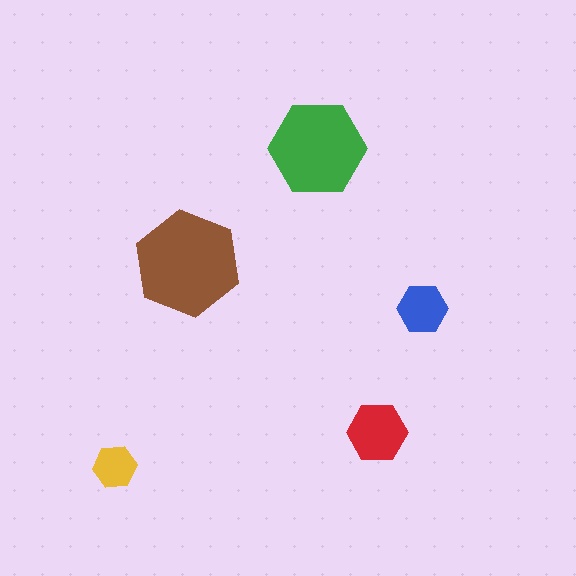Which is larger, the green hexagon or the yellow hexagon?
The green one.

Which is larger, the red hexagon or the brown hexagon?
The brown one.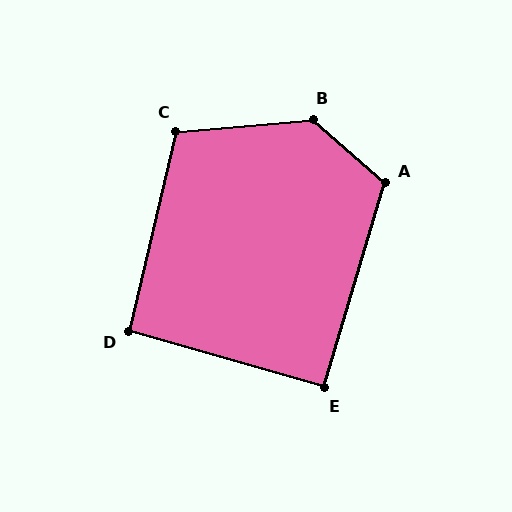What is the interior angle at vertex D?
Approximately 93 degrees (approximately right).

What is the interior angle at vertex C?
Approximately 108 degrees (obtuse).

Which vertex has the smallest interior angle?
E, at approximately 90 degrees.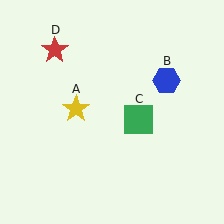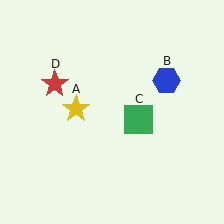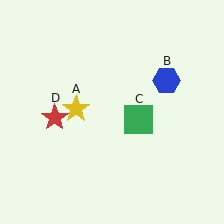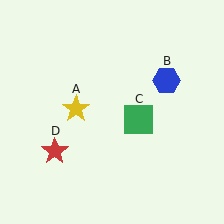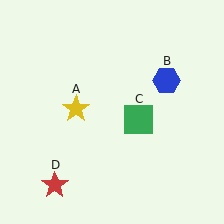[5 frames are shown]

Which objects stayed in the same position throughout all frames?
Yellow star (object A) and blue hexagon (object B) and green square (object C) remained stationary.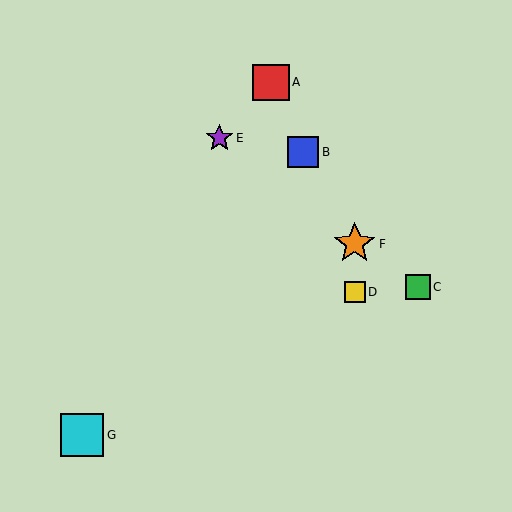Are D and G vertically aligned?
No, D is at x≈355 and G is at x≈82.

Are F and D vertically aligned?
Yes, both are at x≈355.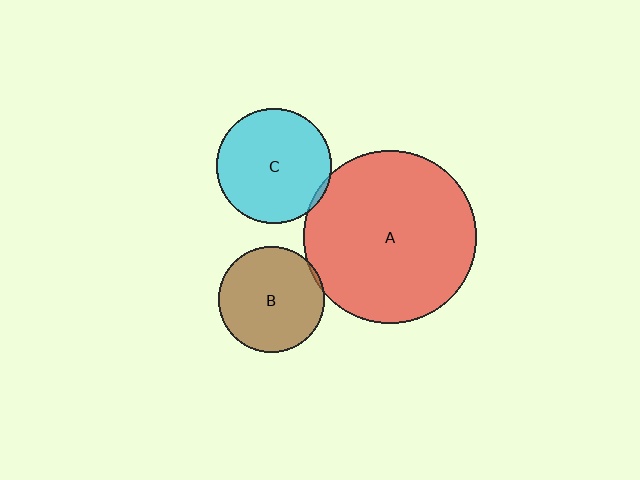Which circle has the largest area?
Circle A (red).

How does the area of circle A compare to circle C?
Approximately 2.2 times.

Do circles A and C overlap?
Yes.